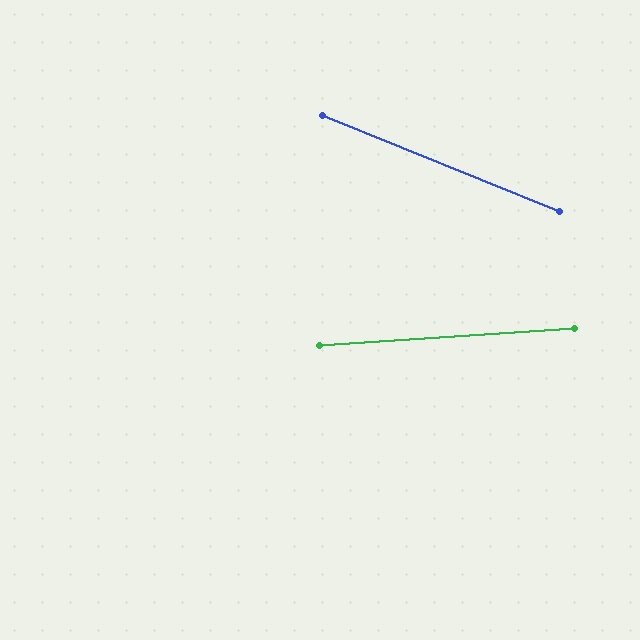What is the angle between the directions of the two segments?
Approximately 26 degrees.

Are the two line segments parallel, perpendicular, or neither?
Neither parallel nor perpendicular — they differ by about 26°.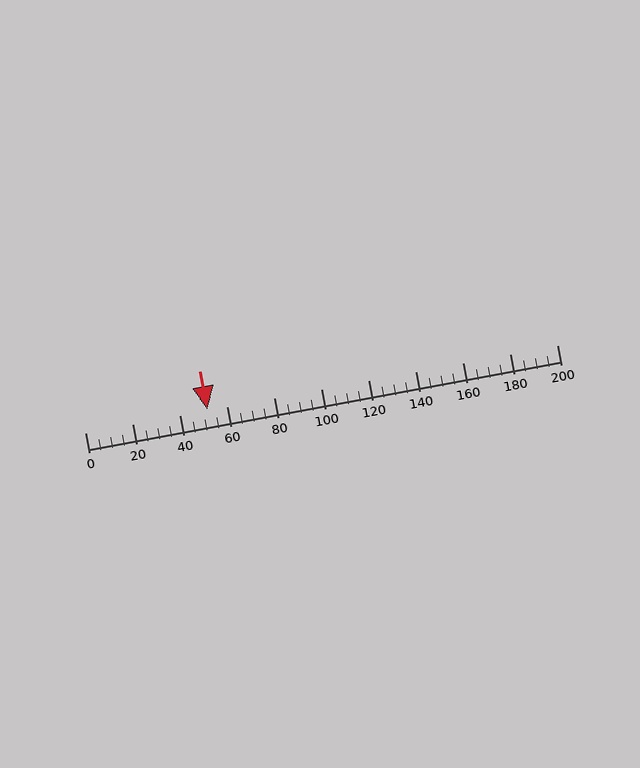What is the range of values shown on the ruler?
The ruler shows values from 0 to 200.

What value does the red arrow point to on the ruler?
The red arrow points to approximately 52.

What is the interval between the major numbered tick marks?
The major tick marks are spaced 20 units apart.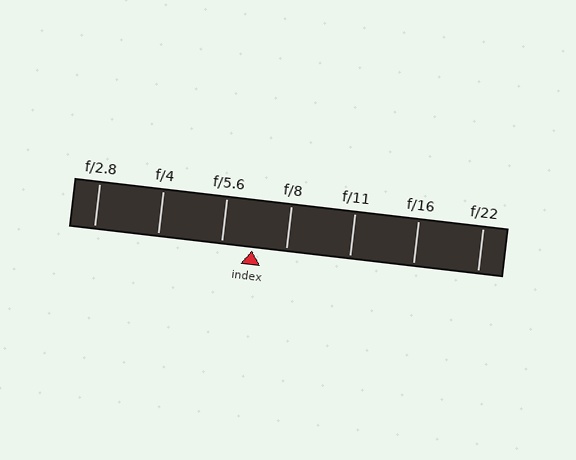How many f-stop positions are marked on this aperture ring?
There are 7 f-stop positions marked.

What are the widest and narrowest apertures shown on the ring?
The widest aperture shown is f/2.8 and the narrowest is f/22.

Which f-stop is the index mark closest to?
The index mark is closest to f/5.6.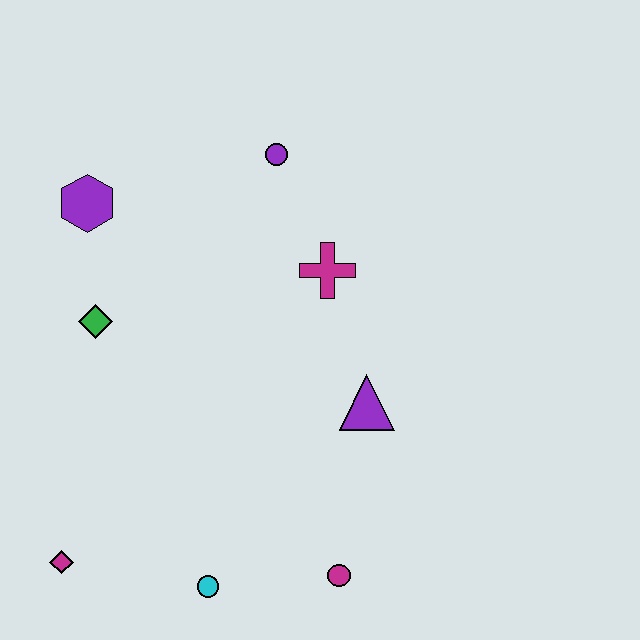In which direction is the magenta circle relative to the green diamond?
The magenta circle is below the green diamond.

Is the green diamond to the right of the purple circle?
No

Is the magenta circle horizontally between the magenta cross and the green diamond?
No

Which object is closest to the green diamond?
The purple hexagon is closest to the green diamond.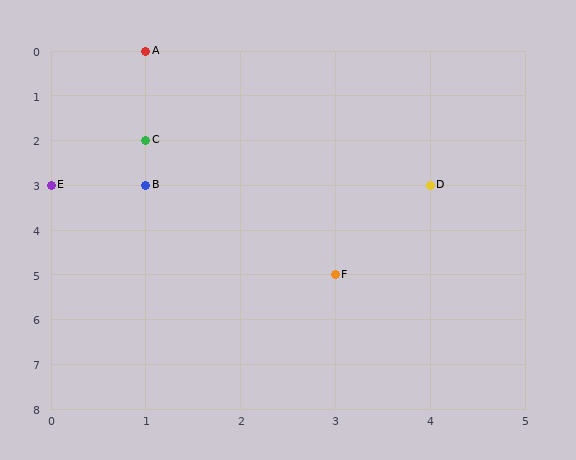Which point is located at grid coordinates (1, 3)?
Point B is at (1, 3).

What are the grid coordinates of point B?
Point B is at grid coordinates (1, 3).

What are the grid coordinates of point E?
Point E is at grid coordinates (0, 3).